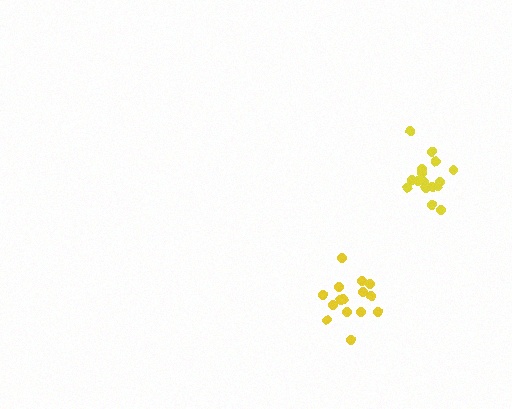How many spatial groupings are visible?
There are 2 spatial groupings.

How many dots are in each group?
Group 1: 16 dots, Group 2: 15 dots (31 total).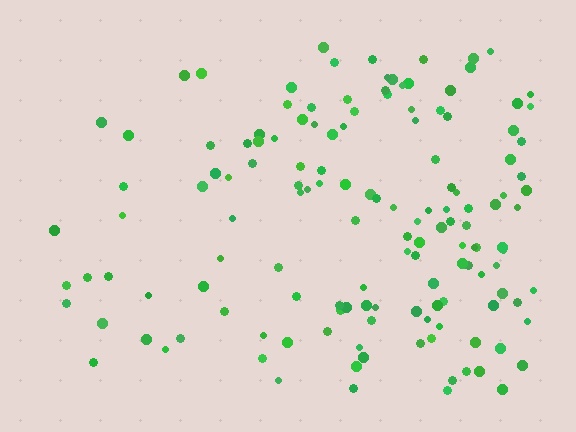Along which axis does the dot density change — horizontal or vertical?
Horizontal.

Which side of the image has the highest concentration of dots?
The right.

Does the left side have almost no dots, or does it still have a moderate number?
Still a moderate number, just noticeably fewer than the right.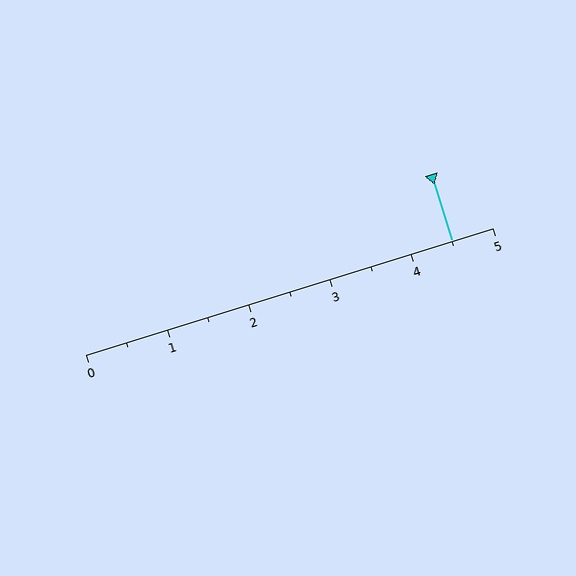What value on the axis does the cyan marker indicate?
The marker indicates approximately 4.5.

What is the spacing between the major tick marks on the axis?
The major ticks are spaced 1 apart.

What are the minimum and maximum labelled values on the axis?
The axis runs from 0 to 5.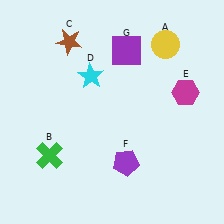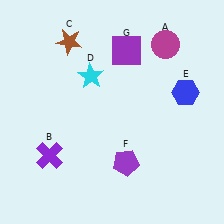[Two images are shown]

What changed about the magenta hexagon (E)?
In Image 1, E is magenta. In Image 2, it changed to blue.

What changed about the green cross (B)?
In Image 1, B is green. In Image 2, it changed to purple.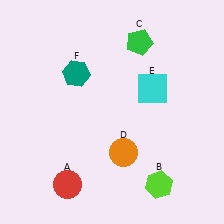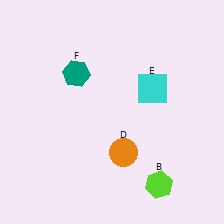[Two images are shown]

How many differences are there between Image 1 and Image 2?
There are 2 differences between the two images.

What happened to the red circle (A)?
The red circle (A) was removed in Image 2. It was in the bottom-left area of Image 1.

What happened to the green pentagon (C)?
The green pentagon (C) was removed in Image 2. It was in the top-right area of Image 1.